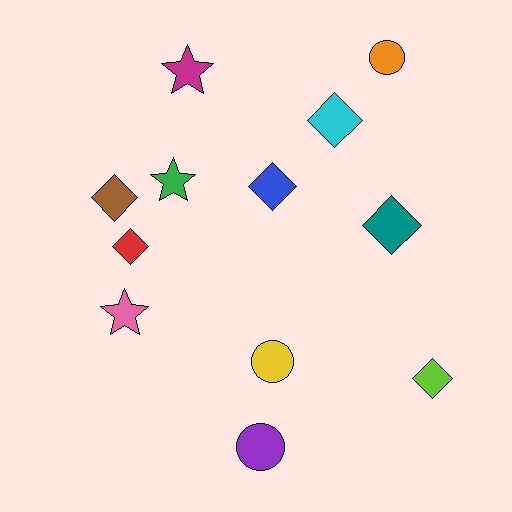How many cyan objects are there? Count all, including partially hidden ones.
There is 1 cyan object.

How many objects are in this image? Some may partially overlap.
There are 12 objects.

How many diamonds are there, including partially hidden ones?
There are 6 diamonds.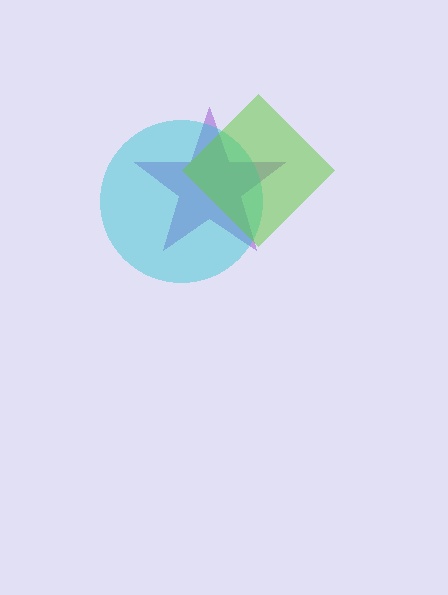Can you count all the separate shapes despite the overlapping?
Yes, there are 3 separate shapes.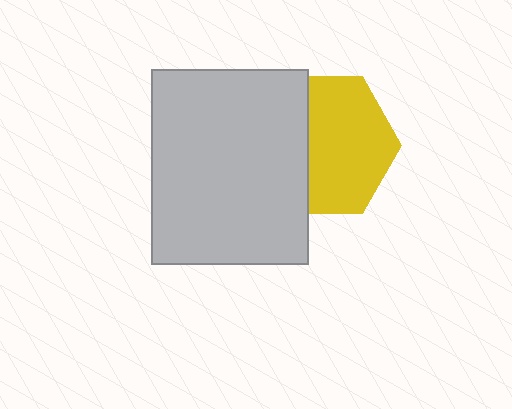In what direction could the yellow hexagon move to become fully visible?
The yellow hexagon could move right. That would shift it out from behind the light gray rectangle entirely.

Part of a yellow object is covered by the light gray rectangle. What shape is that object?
It is a hexagon.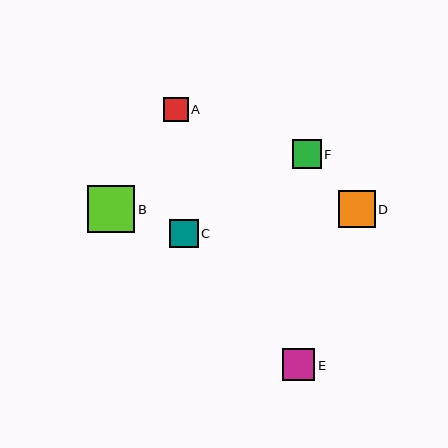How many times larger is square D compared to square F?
Square D is approximately 1.3 times the size of square F.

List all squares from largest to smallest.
From largest to smallest: B, D, E, F, C, A.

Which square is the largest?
Square B is the largest with a size of approximately 47 pixels.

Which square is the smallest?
Square A is the smallest with a size of approximately 25 pixels.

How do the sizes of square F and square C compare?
Square F and square C are approximately the same size.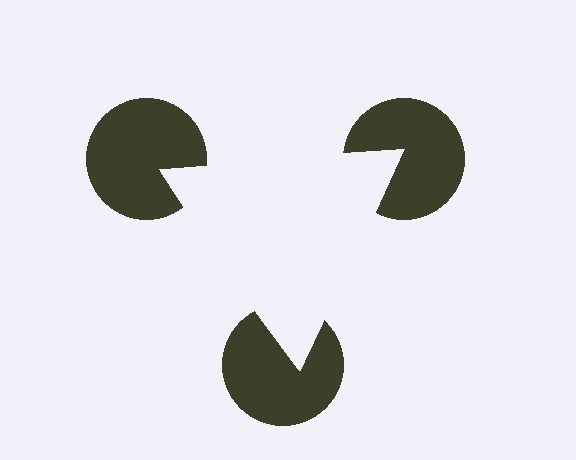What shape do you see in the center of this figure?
An illusory triangle — its edges are inferred from the aligned wedge cuts in the pac-man discs, not physically drawn.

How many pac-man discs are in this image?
There are 3 — one at each vertex of the illusory triangle.